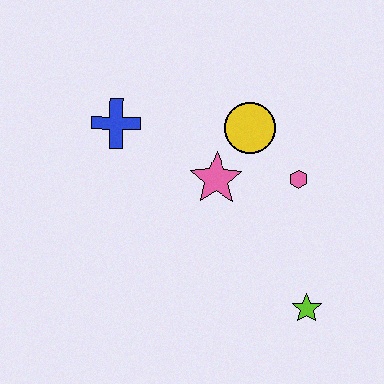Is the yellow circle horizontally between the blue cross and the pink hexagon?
Yes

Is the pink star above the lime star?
Yes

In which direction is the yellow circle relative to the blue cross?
The yellow circle is to the right of the blue cross.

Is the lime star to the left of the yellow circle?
No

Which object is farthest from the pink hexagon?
The blue cross is farthest from the pink hexagon.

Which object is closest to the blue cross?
The pink star is closest to the blue cross.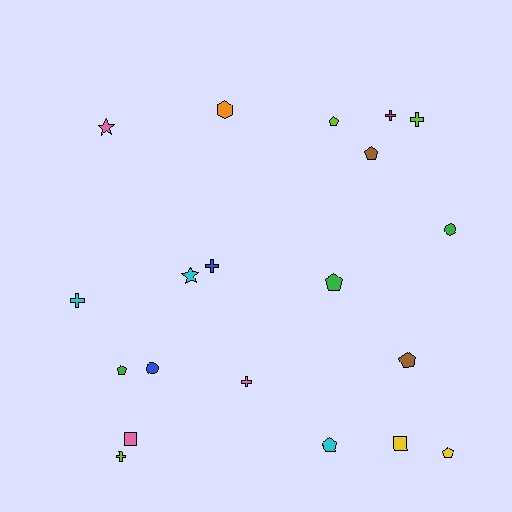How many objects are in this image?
There are 20 objects.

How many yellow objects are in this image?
There are 2 yellow objects.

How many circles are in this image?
There are 2 circles.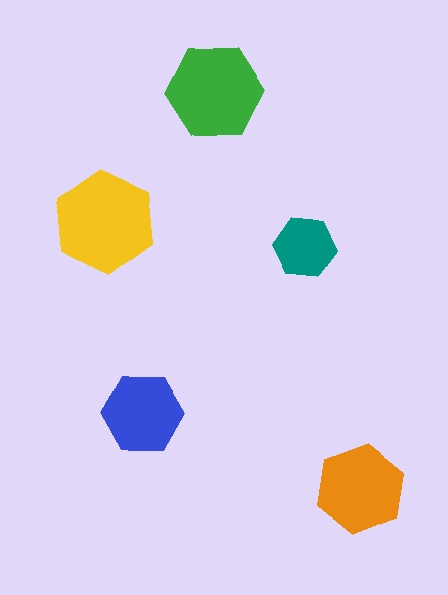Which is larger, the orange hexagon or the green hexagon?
The green one.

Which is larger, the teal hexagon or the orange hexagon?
The orange one.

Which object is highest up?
The green hexagon is topmost.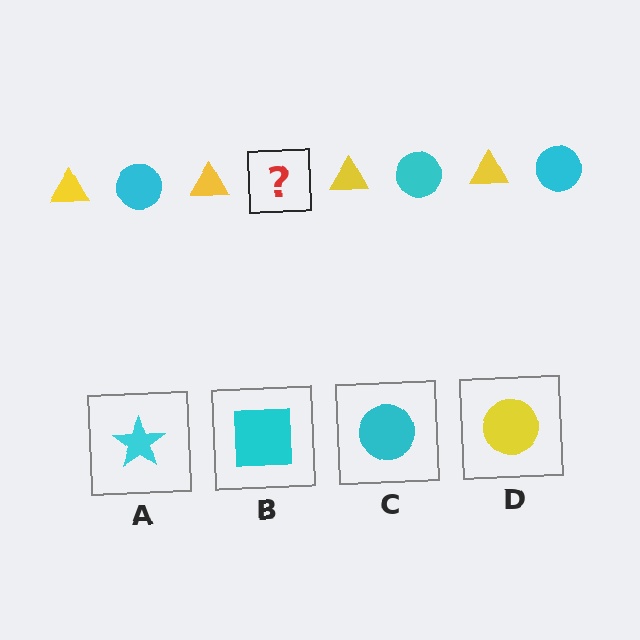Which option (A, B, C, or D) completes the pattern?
C.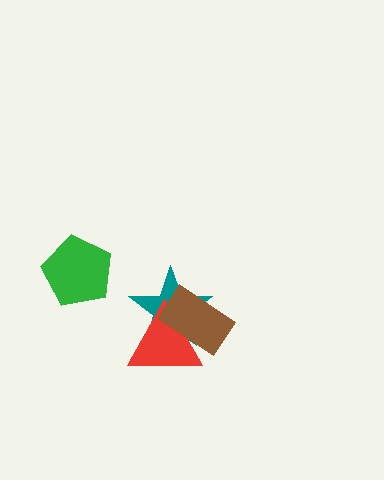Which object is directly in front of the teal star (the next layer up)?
The red triangle is directly in front of the teal star.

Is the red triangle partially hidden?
Yes, it is partially covered by another shape.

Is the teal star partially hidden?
Yes, it is partially covered by another shape.